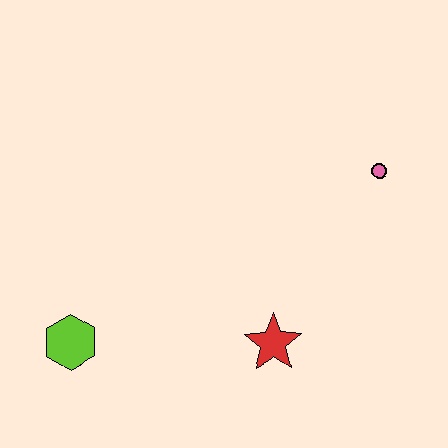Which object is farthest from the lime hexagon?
The pink circle is farthest from the lime hexagon.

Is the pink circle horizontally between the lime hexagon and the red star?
No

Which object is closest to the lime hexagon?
The red star is closest to the lime hexagon.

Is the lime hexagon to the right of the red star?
No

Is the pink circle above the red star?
Yes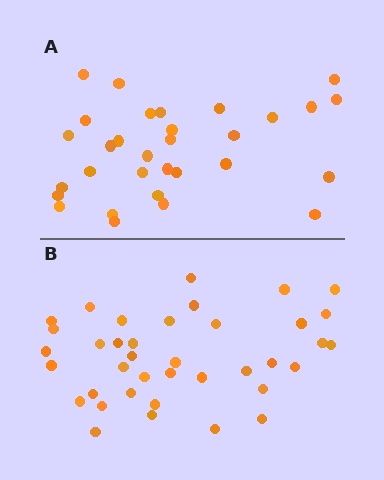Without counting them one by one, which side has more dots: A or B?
Region B (the bottom region) has more dots.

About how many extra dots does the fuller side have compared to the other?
Region B has roughly 8 or so more dots than region A.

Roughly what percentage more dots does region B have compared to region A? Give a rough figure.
About 25% more.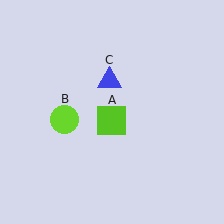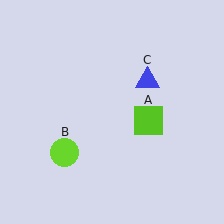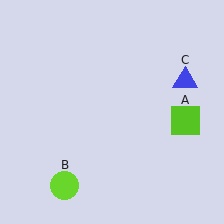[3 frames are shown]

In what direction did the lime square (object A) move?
The lime square (object A) moved right.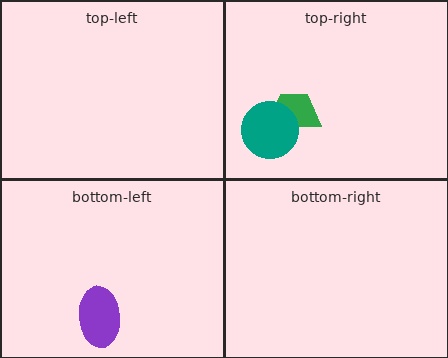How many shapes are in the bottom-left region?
1.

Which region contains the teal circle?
The top-right region.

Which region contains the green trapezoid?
The top-right region.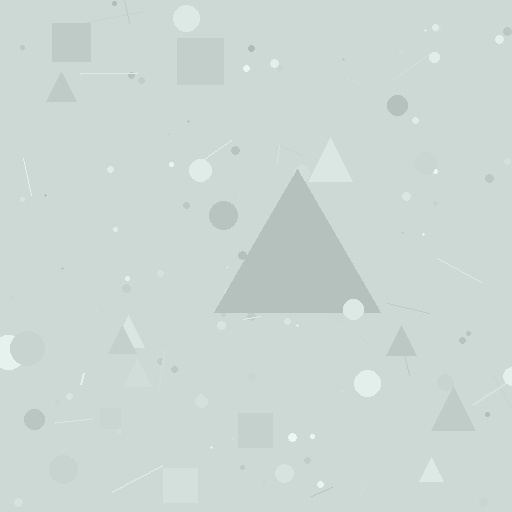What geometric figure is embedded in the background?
A triangle is embedded in the background.